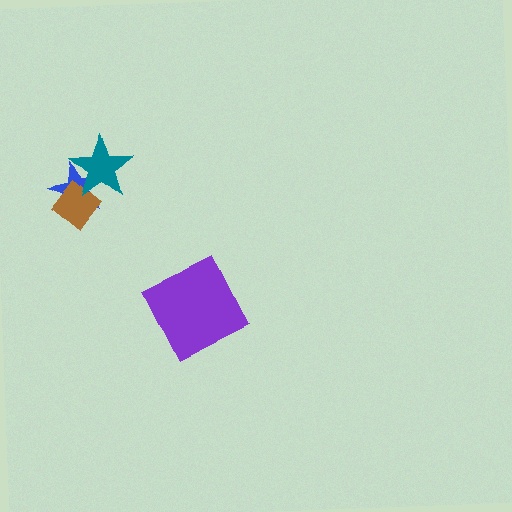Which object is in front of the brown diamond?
The teal star is in front of the brown diamond.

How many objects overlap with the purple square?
0 objects overlap with the purple square.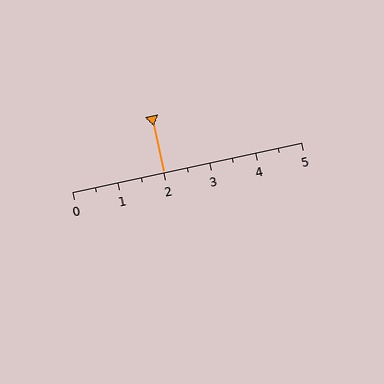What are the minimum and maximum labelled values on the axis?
The axis runs from 0 to 5.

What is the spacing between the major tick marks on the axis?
The major ticks are spaced 1 apart.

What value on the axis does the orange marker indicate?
The marker indicates approximately 2.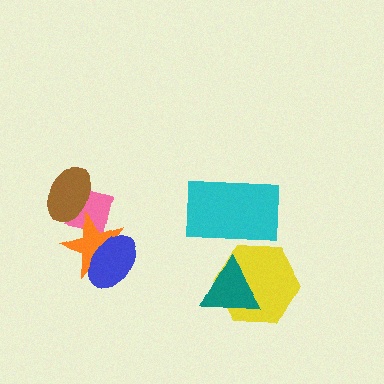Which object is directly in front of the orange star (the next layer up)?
The blue ellipse is directly in front of the orange star.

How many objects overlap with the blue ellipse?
1 object overlaps with the blue ellipse.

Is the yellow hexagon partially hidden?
Yes, it is partially covered by another shape.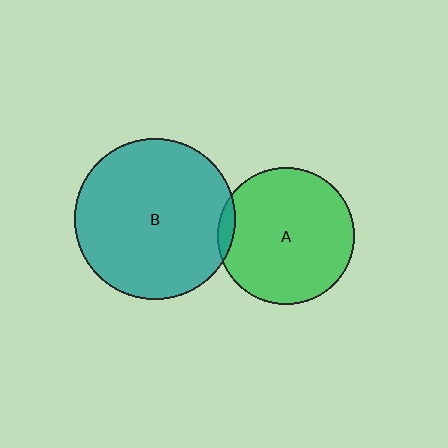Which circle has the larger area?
Circle B (teal).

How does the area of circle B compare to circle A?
Approximately 1.4 times.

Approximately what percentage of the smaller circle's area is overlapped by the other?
Approximately 5%.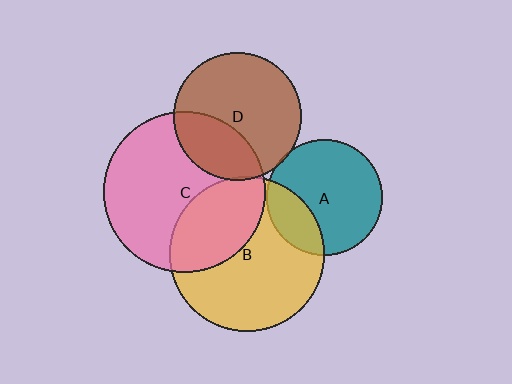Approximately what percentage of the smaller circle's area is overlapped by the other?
Approximately 35%.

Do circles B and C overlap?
Yes.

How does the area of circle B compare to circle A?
Approximately 1.8 times.